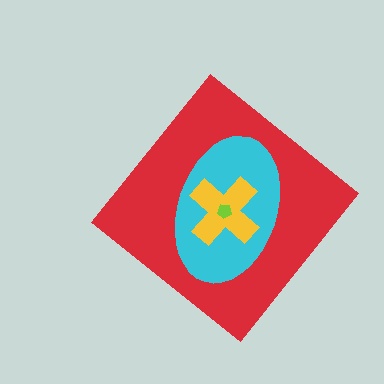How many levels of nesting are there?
4.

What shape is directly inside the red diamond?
The cyan ellipse.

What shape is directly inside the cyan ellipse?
The yellow cross.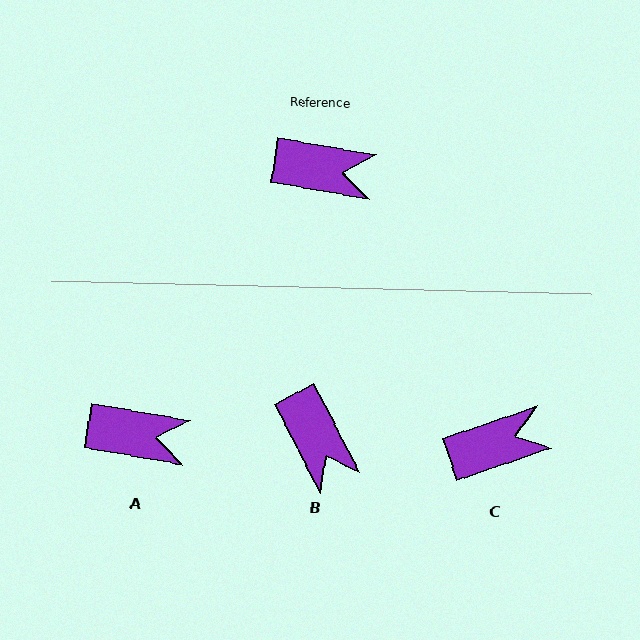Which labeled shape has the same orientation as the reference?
A.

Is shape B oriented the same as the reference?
No, it is off by about 53 degrees.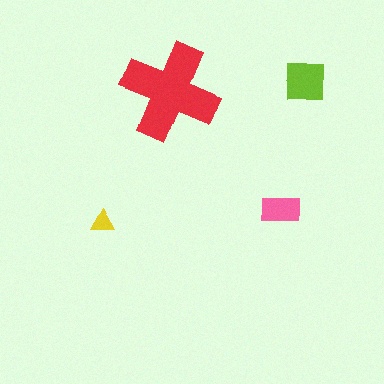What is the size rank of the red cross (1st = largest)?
1st.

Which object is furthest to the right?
The lime square is rightmost.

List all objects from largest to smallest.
The red cross, the lime square, the pink rectangle, the yellow triangle.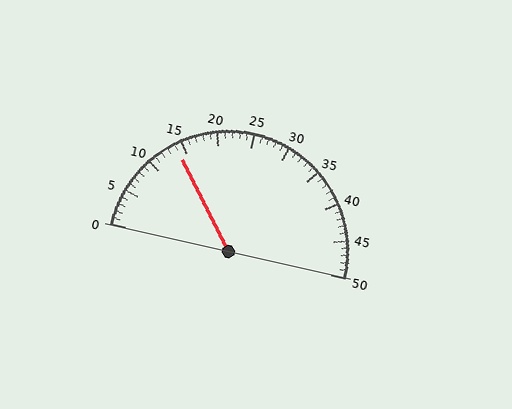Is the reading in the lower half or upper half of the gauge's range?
The reading is in the lower half of the range (0 to 50).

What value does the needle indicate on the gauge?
The needle indicates approximately 14.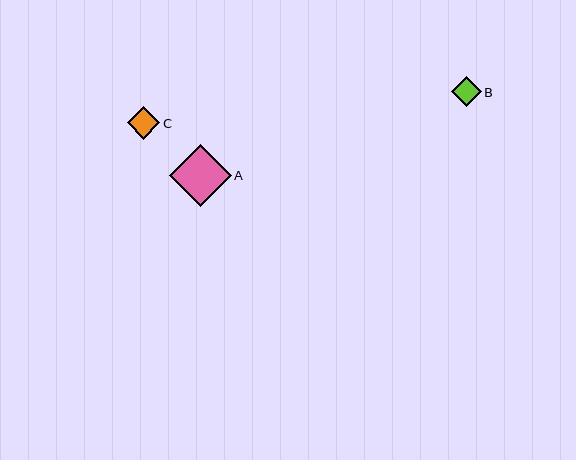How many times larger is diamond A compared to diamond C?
Diamond A is approximately 1.9 times the size of diamond C.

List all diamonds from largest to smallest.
From largest to smallest: A, C, B.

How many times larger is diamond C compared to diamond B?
Diamond C is approximately 1.1 times the size of diamond B.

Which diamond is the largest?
Diamond A is the largest with a size of approximately 62 pixels.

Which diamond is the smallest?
Diamond B is the smallest with a size of approximately 29 pixels.